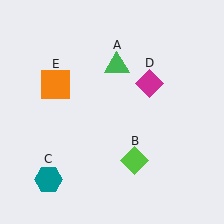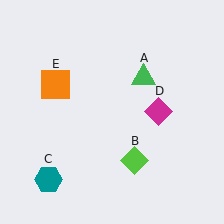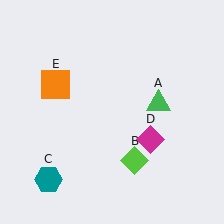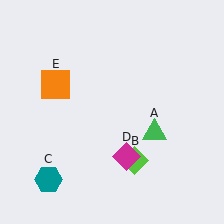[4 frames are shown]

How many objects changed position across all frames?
2 objects changed position: green triangle (object A), magenta diamond (object D).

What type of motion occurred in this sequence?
The green triangle (object A), magenta diamond (object D) rotated clockwise around the center of the scene.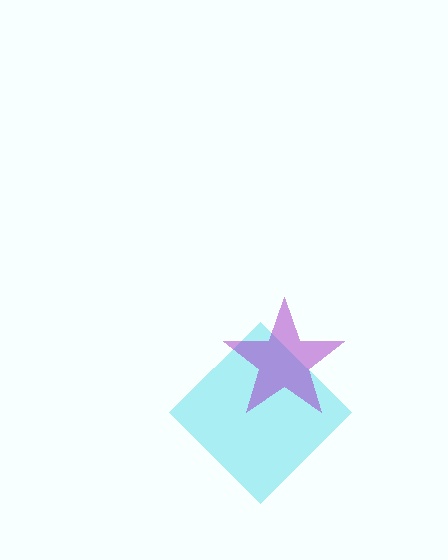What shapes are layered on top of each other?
The layered shapes are: a cyan diamond, a purple star.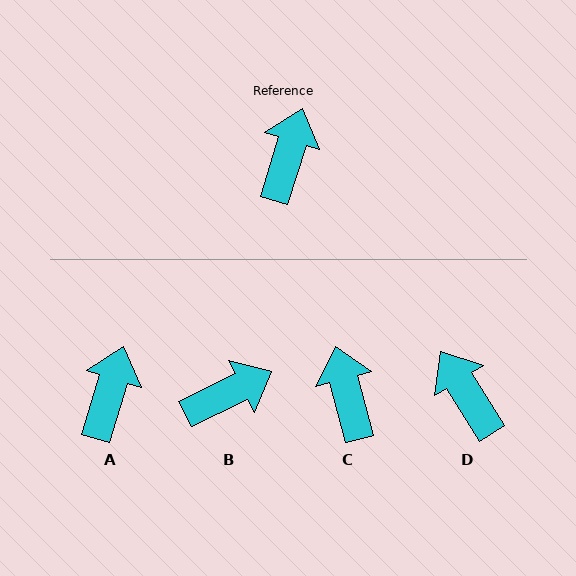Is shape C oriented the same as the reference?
No, it is off by about 32 degrees.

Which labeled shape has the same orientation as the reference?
A.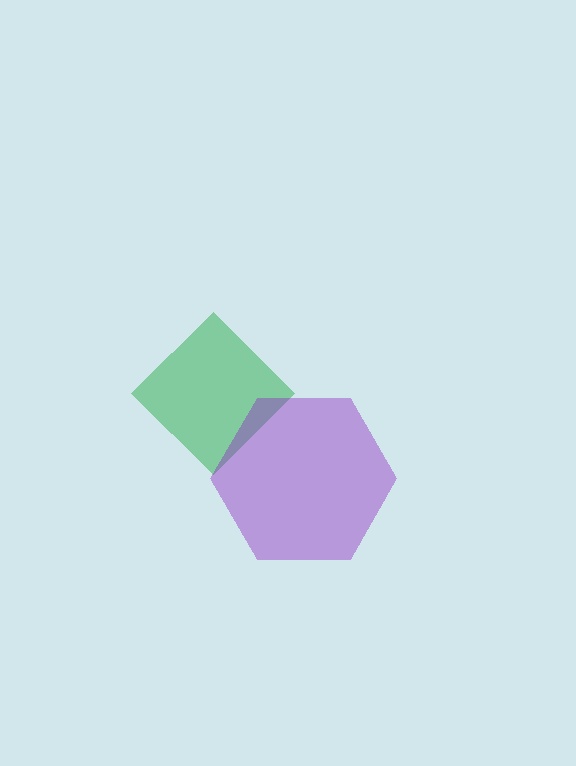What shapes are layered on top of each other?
The layered shapes are: a green diamond, a purple hexagon.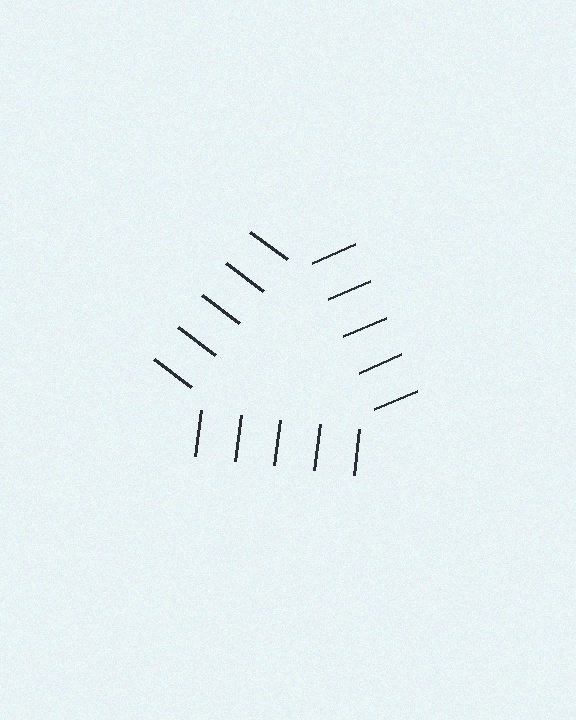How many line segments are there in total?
15 — 5 along each of the 3 edges.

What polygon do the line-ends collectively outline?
An illusory triangle — the line segments terminate on its edges but no continuous stroke is drawn.